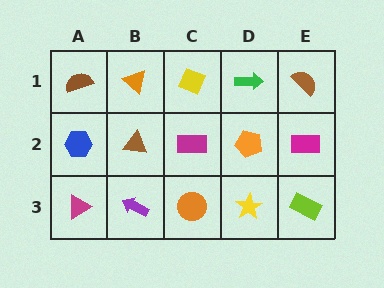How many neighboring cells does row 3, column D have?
3.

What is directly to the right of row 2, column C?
An orange pentagon.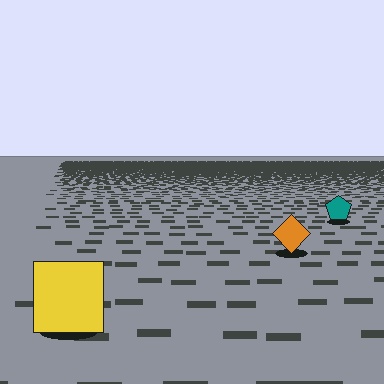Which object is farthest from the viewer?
The teal pentagon is farthest from the viewer. It appears smaller and the ground texture around it is denser.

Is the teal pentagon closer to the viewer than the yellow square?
No. The yellow square is closer — you can tell from the texture gradient: the ground texture is coarser near it.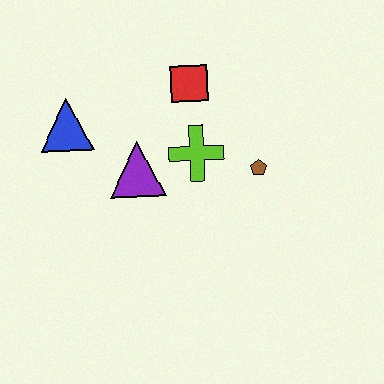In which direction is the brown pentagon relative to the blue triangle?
The brown pentagon is to the right of the blue triangle.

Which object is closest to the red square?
The lime cross is closest to the red square.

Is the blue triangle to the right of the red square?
No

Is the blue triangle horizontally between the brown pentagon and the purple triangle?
No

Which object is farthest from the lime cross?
The blue triangle is farthest from the lime cross.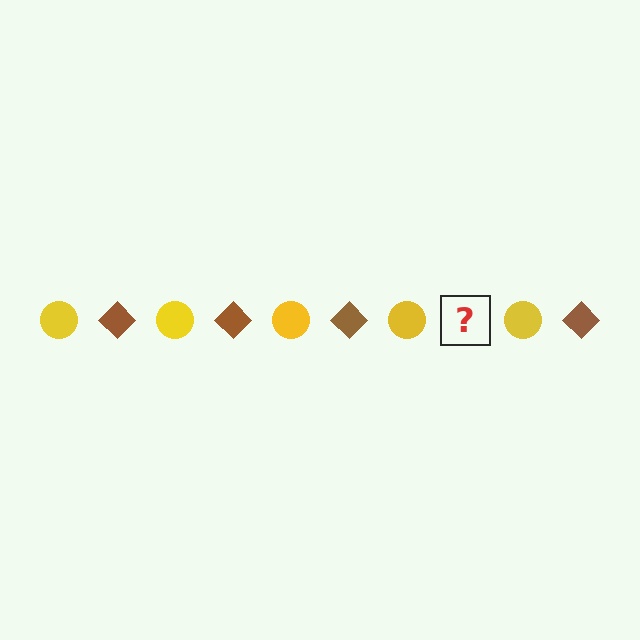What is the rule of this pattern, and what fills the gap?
The rule is that the pattern alternates between yellow circle and brown diamond. The gap should be filled with a brown diamond.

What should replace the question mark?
The question mark should be replaced with a brown diamond.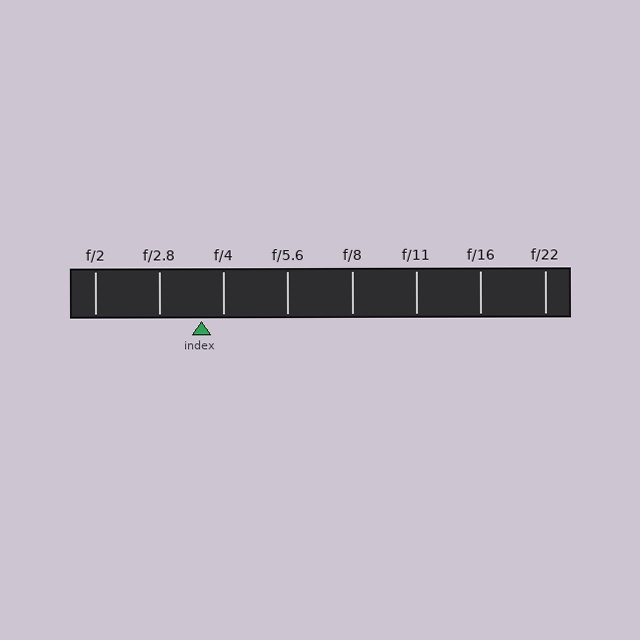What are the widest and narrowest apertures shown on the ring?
The widest aperture shown is f/2 and the narrowest is f/22.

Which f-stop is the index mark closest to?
The index mark is closest to f/4.